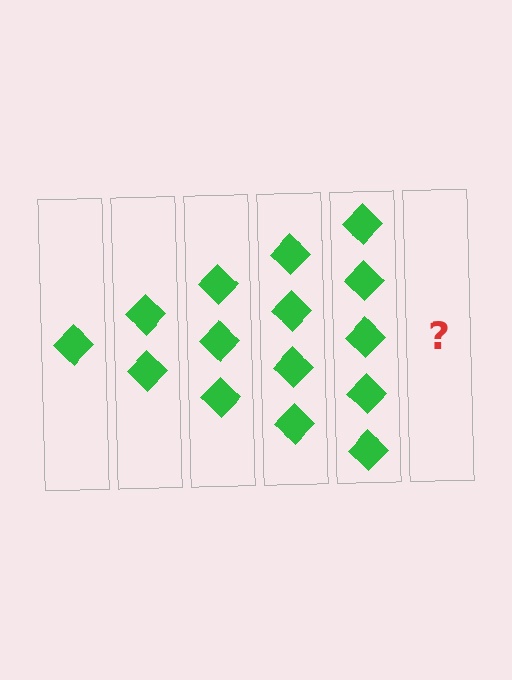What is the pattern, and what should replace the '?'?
The pattern is that each step adds one more diamond. The '?' should be 6 diamonds.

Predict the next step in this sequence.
The next step is 6 diamonds.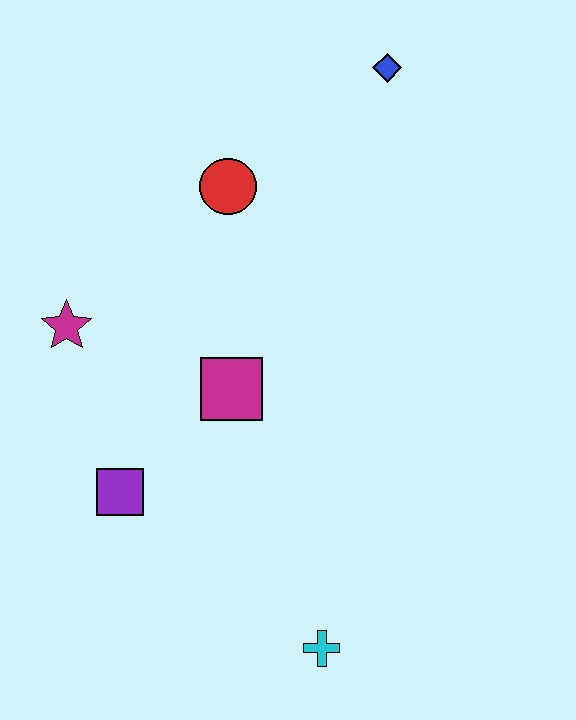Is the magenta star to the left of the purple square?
Yes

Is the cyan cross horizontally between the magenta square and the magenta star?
No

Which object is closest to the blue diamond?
The red circle is closest to the blue diamond.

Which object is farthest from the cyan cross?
The blue diamond is farthest from the cyan cross.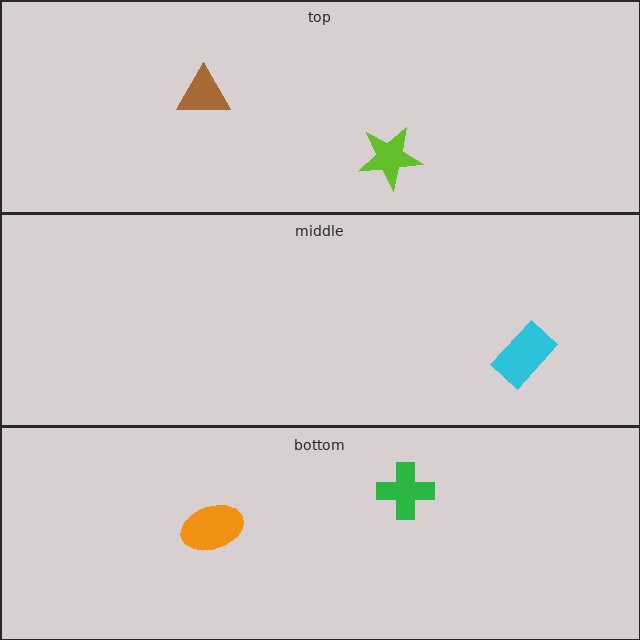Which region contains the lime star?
The top region.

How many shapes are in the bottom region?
2.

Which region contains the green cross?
The bottom region.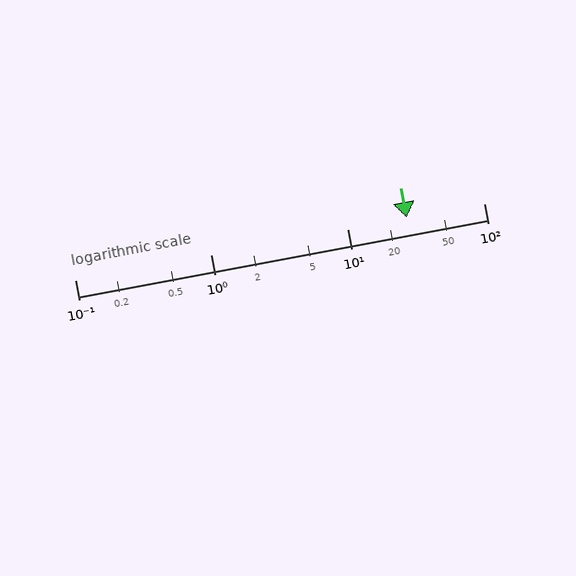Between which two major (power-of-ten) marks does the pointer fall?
The pointer is between 10 and 100.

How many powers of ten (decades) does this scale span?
The scale spans 3 decades, from 0.1 to 100.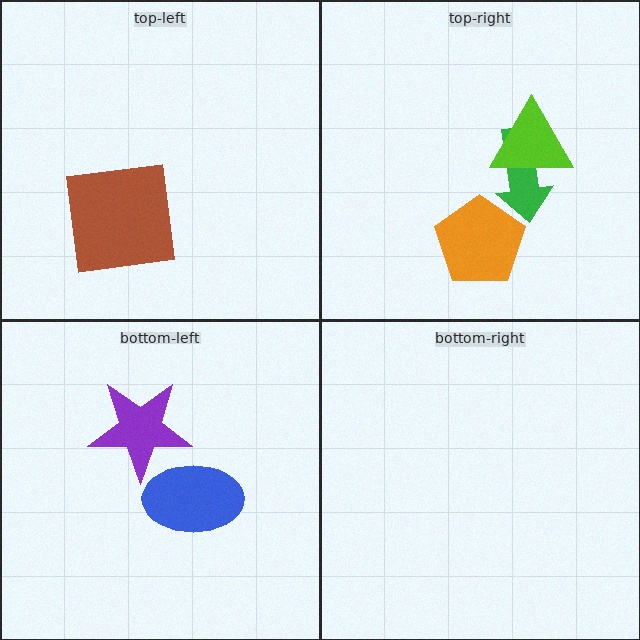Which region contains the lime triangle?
The top-right region.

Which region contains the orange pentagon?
The top-right region.